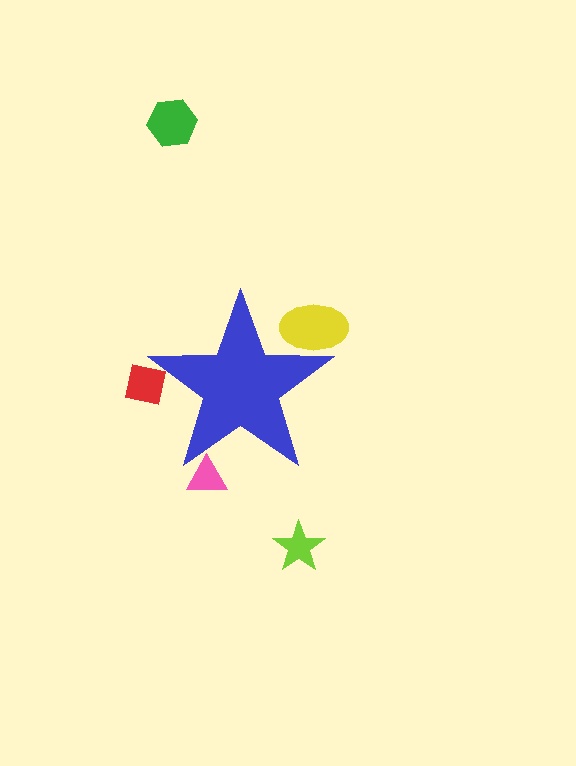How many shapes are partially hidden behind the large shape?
3 shapes are partially hidden.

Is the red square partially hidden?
Yes, the red square is partially hidden behind the blue star.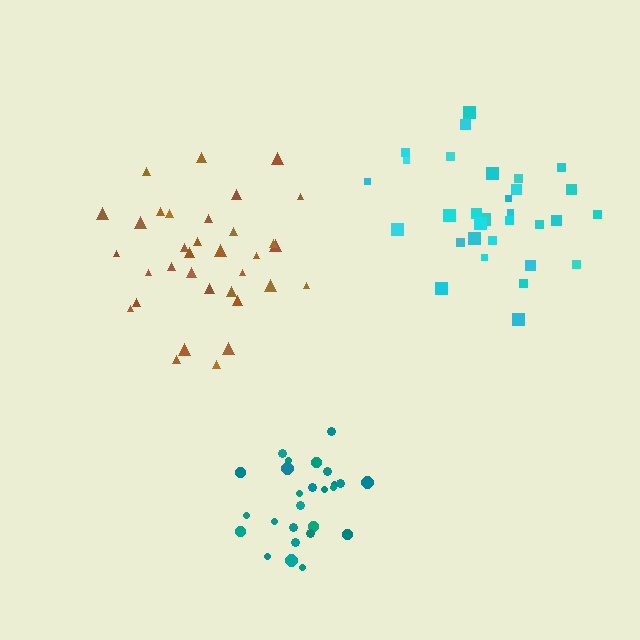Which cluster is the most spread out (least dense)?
Cyan.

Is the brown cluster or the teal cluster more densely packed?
Brown.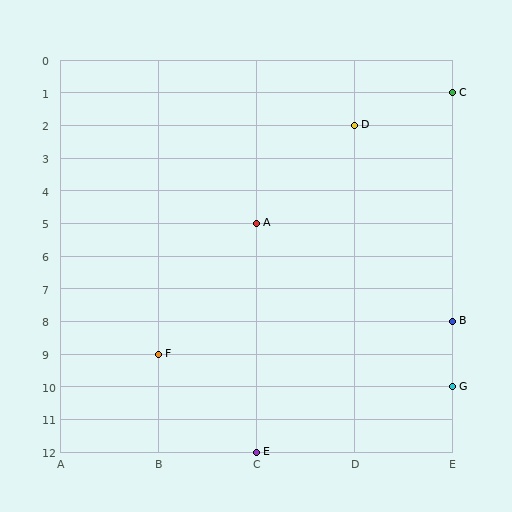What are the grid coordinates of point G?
Point G is at grid coordinates (E, 10).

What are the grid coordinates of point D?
Point D is at grid coordinates (D, 2).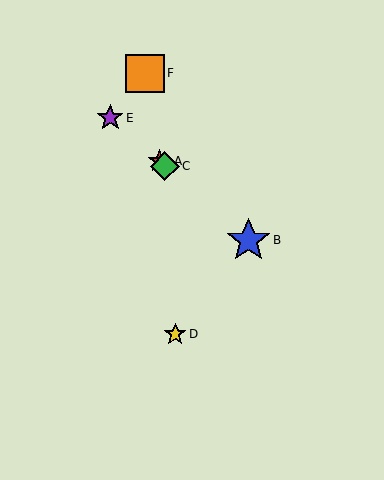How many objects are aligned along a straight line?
4 objects (A, B, C, E) are aligned along a straight line.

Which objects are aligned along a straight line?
Objects A, B, C, E are aligned along a straight line.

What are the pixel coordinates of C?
Object C is at (165, 166).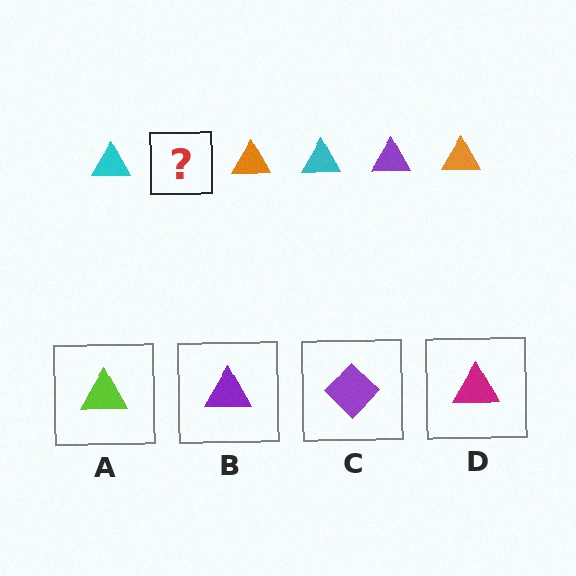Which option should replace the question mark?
Option B.